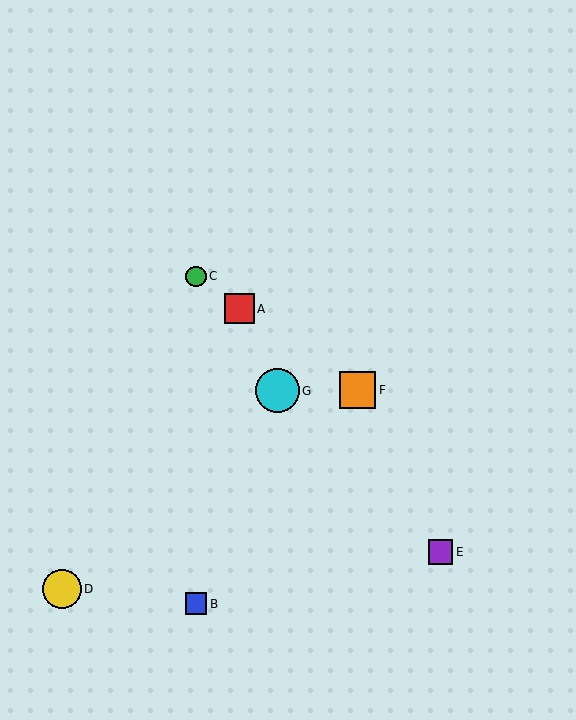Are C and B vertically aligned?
Yes, both are at x≈196.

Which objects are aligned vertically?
Objects B, C are aligned vertically.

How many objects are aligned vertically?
2 objects (B, C) are aligned vertically.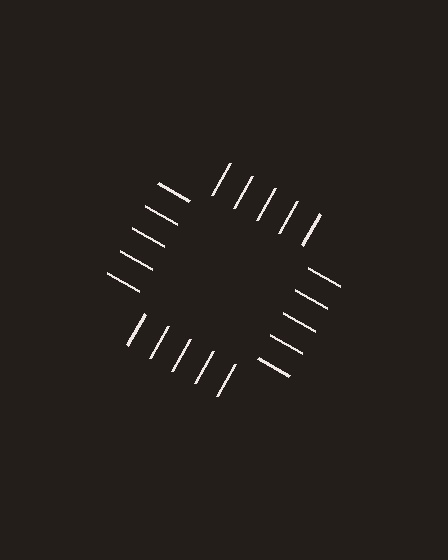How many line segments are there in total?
20 — 5 along each of the 4 edges.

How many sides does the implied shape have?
4 sides — the line-ends trace a square.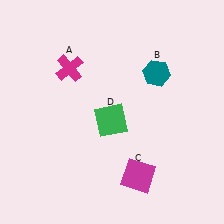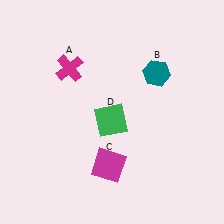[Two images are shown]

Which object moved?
The magenta square (C) moved left.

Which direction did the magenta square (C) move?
The magenta square (C) moved left.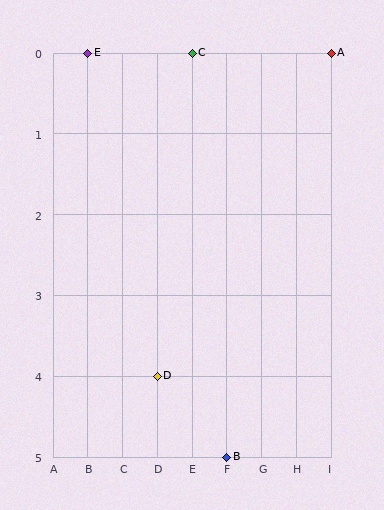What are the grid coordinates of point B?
Point B is at grid coordinates (F, 5).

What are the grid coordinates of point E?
Point E is at grid coordinates (B, 0).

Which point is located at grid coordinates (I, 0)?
Point A is at (I, 0).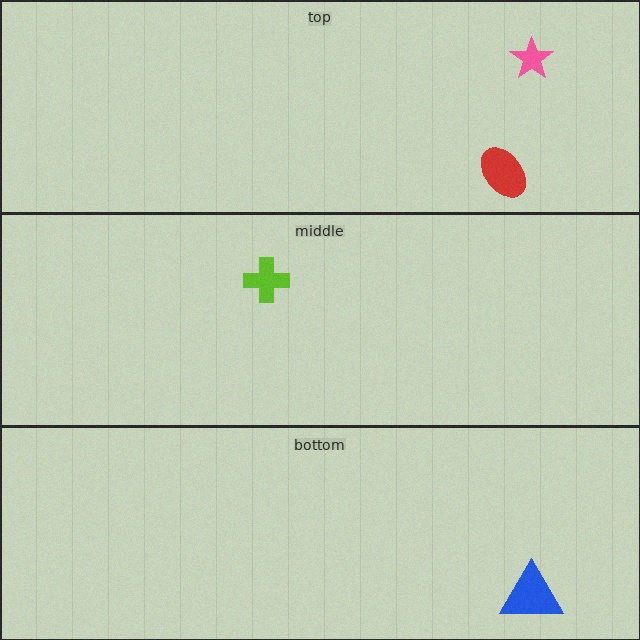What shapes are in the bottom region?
The blue triangle.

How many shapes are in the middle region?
1.